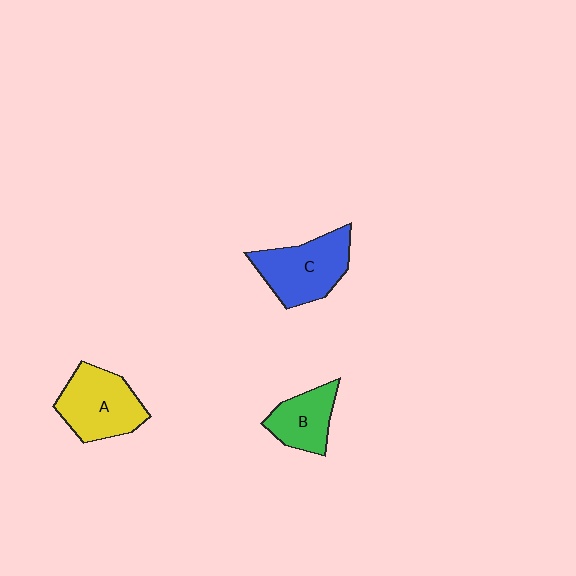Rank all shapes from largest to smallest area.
From largest to smallest: C (blue), A (yellow), B (green).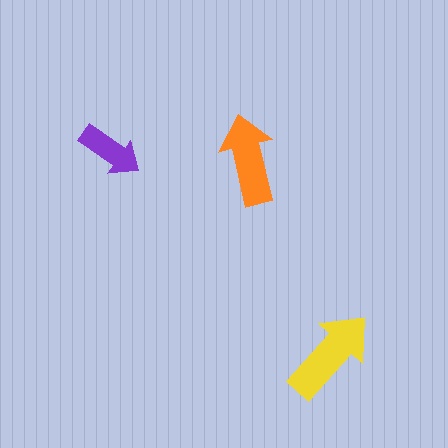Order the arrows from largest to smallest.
the yellow one, the orange one, the purple one.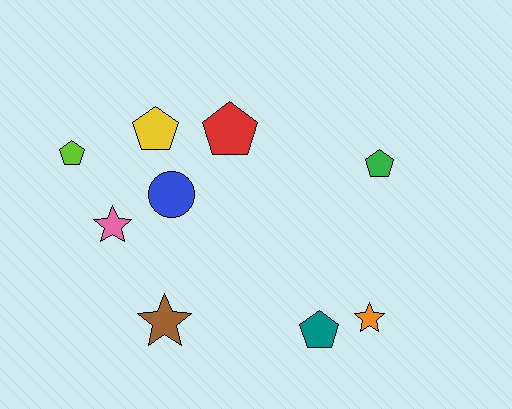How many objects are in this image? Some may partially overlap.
There are 9 objects.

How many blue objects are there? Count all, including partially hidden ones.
There is 1 blue object.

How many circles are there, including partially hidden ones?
There is 1 circle.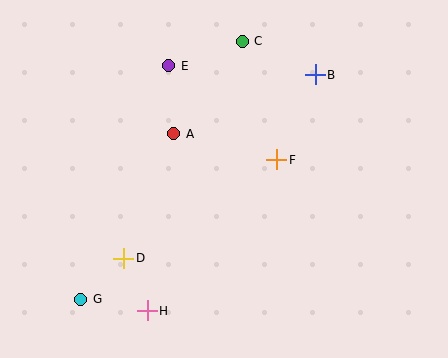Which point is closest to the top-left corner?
Point E is closest to the top-left corner.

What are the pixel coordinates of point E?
Point E is at (169, 66).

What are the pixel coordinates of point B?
Point B is at (315, 75).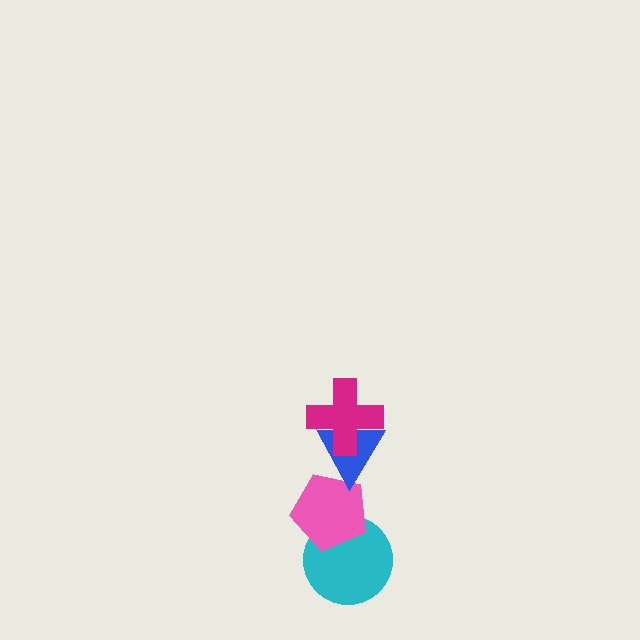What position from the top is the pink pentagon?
The pink pentagon is 3rd from the top.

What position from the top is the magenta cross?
The magenta cross is 1st from the top.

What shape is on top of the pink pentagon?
The blue triangle is on top of the pink pentagon.